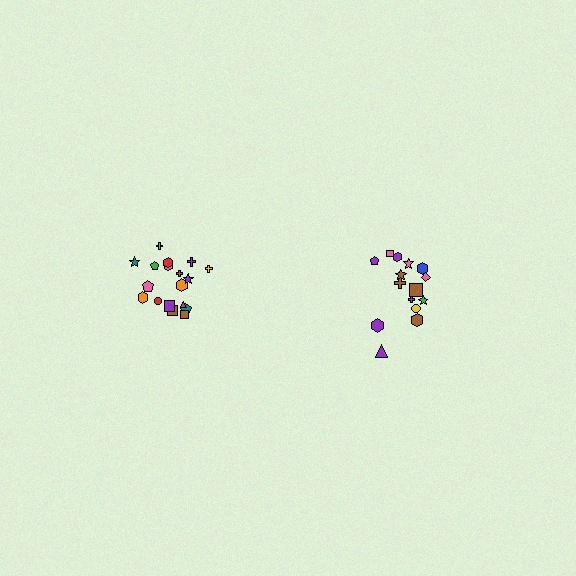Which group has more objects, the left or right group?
The left group.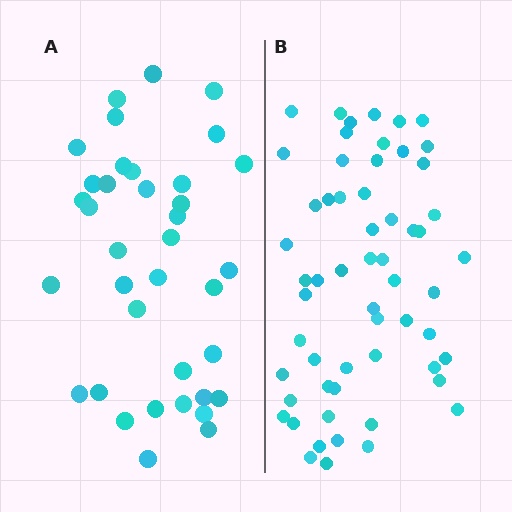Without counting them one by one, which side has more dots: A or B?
Region B (the right region) has more dots.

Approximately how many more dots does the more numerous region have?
Region B has approximately 20 more dots than region A.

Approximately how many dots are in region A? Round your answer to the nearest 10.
About 40 dots. (The exact count is 37, which rounds to 40.)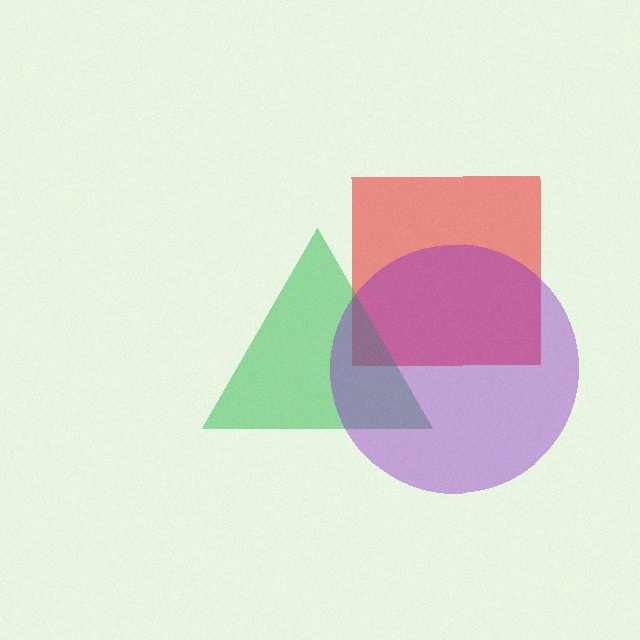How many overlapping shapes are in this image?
There are 3 overlapping shapes in the image.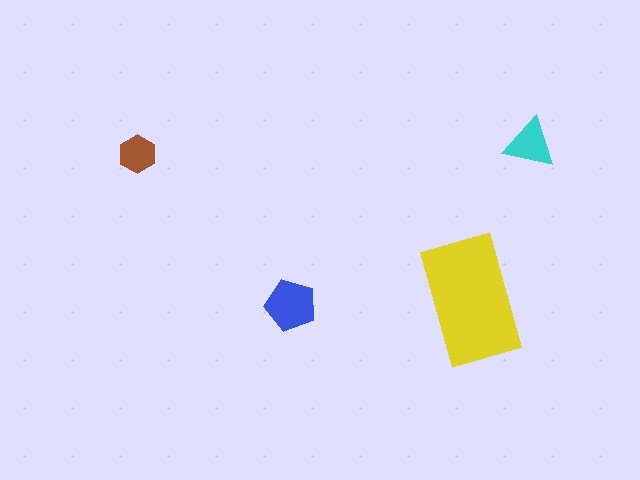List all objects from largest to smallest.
The yellow rectangle, the blue pentagon, the cyan triangle, the brown hexagon.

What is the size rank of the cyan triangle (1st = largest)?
3rd.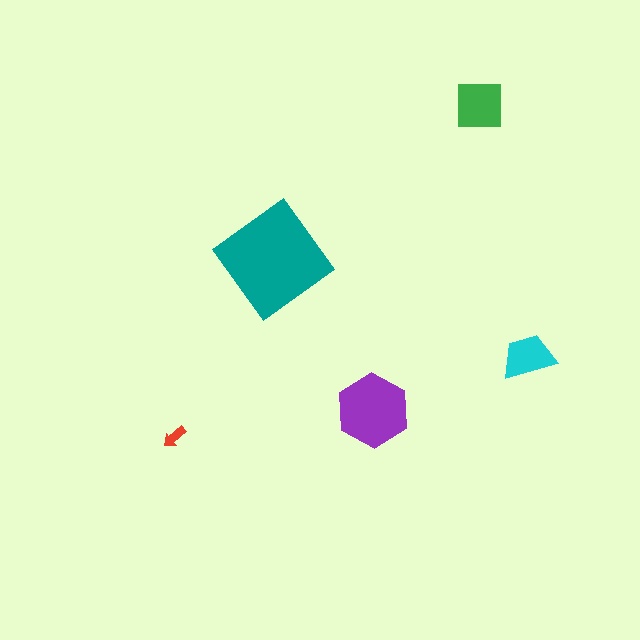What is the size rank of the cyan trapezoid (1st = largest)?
4th.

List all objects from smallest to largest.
The red arrow, the cyan trapezoid, the green square, the purple hexagon, the teal diamond.